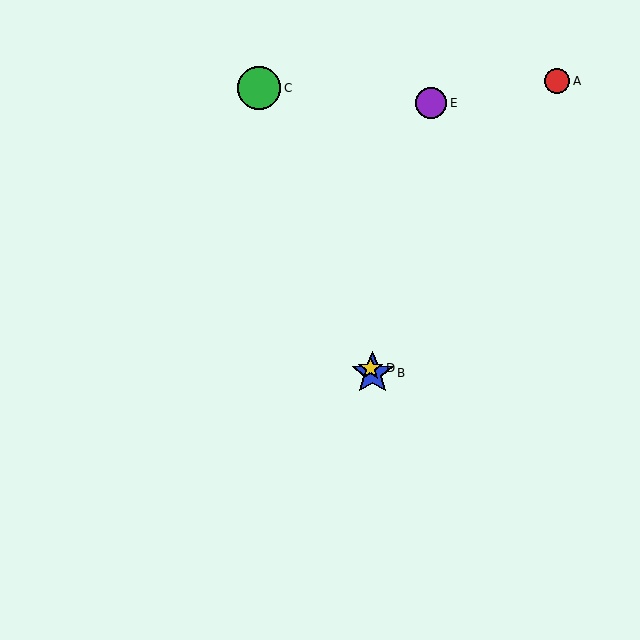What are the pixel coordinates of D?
Object D is at (371, 368).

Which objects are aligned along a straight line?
Objects B, C, D are aligned along a straight line.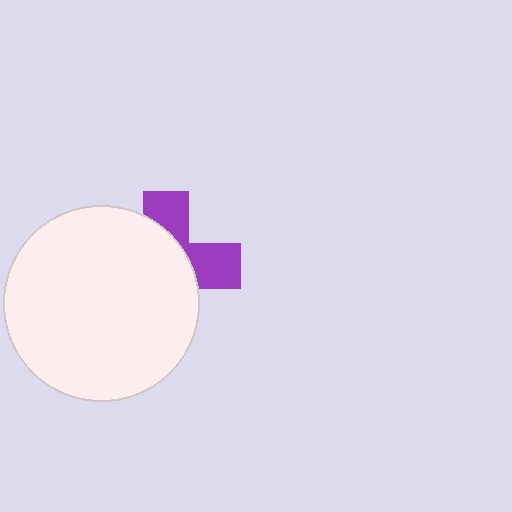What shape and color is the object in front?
The object in front is a white circle.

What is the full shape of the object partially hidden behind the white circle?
The partially hidden object is a purple cross.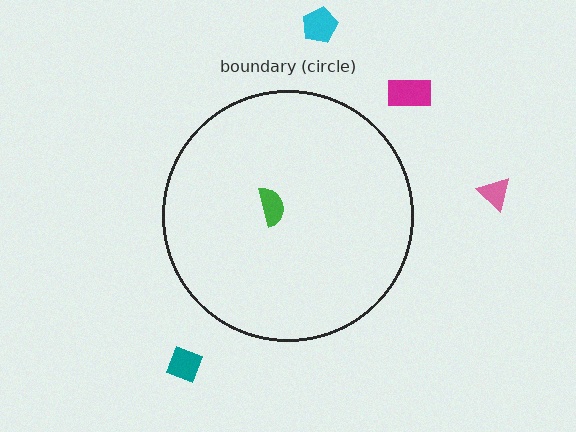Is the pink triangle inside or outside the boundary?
Outside.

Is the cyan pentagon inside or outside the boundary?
Outside.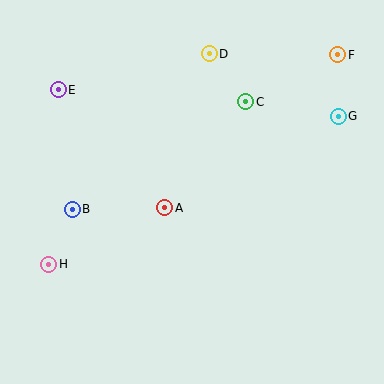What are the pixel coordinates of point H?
Point H is at (49, 264).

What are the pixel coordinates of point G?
Point G is at (338, 116).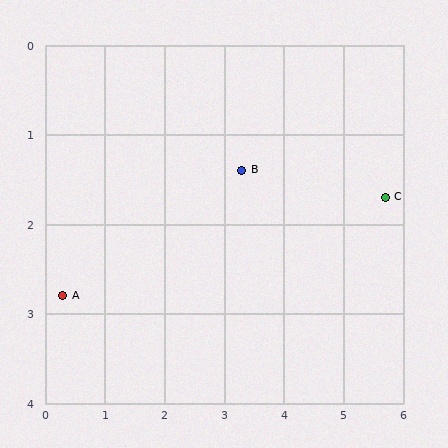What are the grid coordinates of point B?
Point B is at approximately (3.3, 1.4).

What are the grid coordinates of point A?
Point A is at approximately (0.3, 2.8).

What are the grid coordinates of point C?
Point C is at approximately (5.7, 1.7).